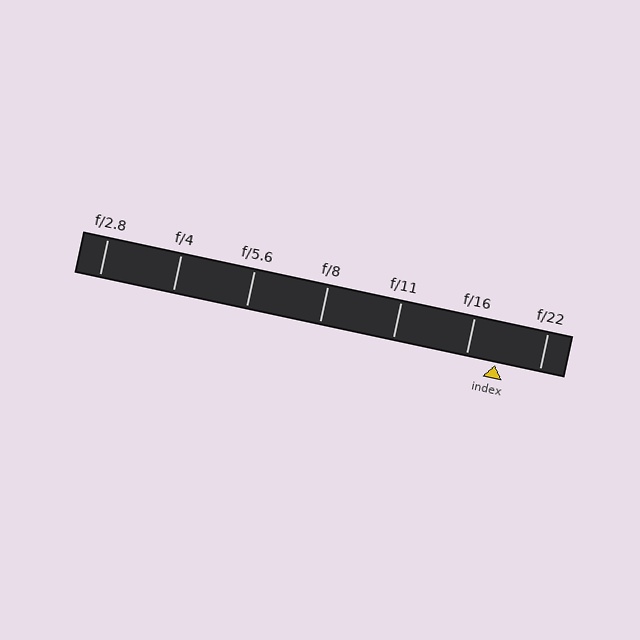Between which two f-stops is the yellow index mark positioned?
The index mark is between f/16 and f/22.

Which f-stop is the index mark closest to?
The index mark is closest to f/16.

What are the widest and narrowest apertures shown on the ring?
The widest aperture shown is f/2.8 and the narrowest is f/22.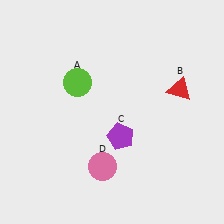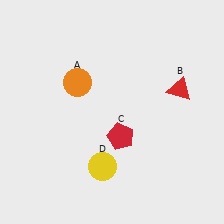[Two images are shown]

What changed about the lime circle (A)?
In Image 1, A is lime. In Image 2, it changed to orange.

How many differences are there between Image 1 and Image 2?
There are 3 differences between the two images.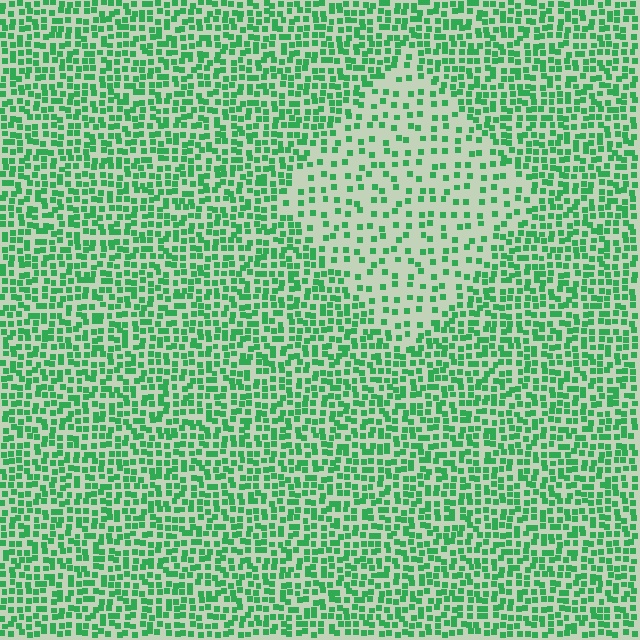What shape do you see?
I see a diamond.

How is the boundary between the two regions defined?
The boundary is defined by a change in element density (approximately 2.2x ratio). All elements are the same color, size, and shape.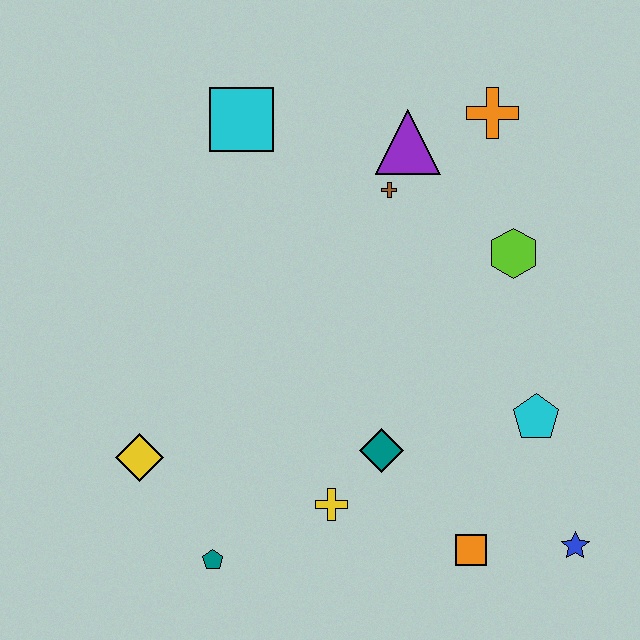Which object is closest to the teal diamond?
The yellow cross is closest to the teal diamond.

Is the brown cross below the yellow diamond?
No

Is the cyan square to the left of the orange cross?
Yes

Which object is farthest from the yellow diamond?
The orange cross is farthest from the yellow diamond.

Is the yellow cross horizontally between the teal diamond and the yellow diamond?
Yes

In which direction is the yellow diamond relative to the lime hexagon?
The yellow diamond is to the left of the lime hexagon.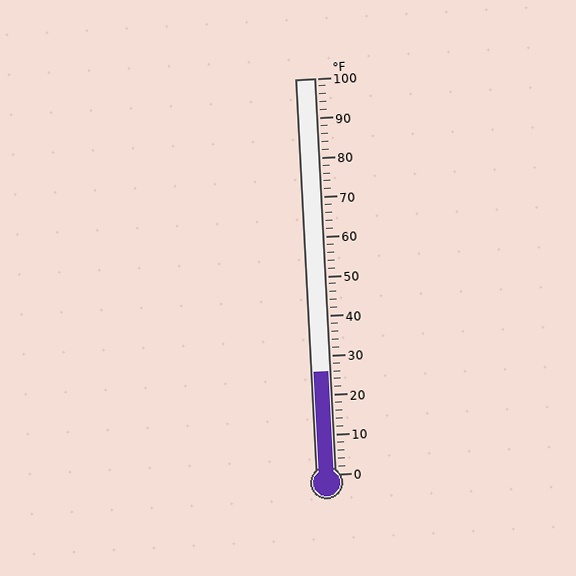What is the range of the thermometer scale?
The thermometer scale ranges from 0°F to 100°F.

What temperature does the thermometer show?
The thermometer shows approximately 26°F.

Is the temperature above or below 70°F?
The temperature is below 70°F.